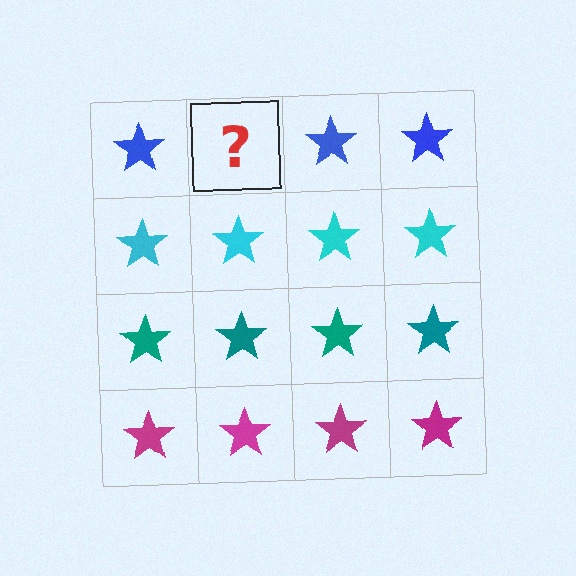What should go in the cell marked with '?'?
The missing cell should contain a blue star.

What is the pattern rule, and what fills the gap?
The rule is that each row has a consistent color. The gap should be filled with a blue star.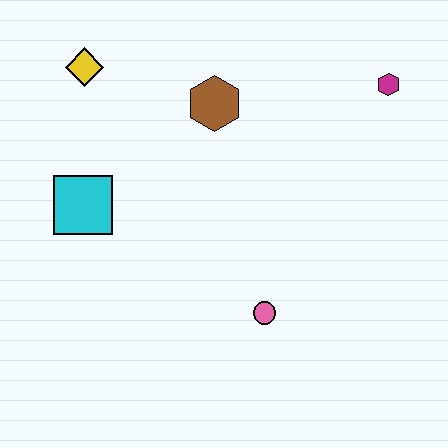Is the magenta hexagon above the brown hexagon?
Yes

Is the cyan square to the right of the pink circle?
No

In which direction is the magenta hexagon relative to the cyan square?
The magenta hexagon is to the right of the cyan square.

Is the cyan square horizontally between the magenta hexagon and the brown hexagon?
No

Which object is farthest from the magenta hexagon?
The cyan square is farthest from the magenta hexagon.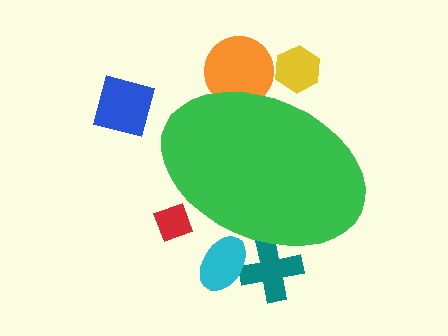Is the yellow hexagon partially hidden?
Yes, the yellow hexagon is partially hidden behind the green ellipse.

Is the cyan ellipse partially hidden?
Yes, the cyan ellipse is partially hidden behind the green ellipse.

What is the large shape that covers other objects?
A green ellipse.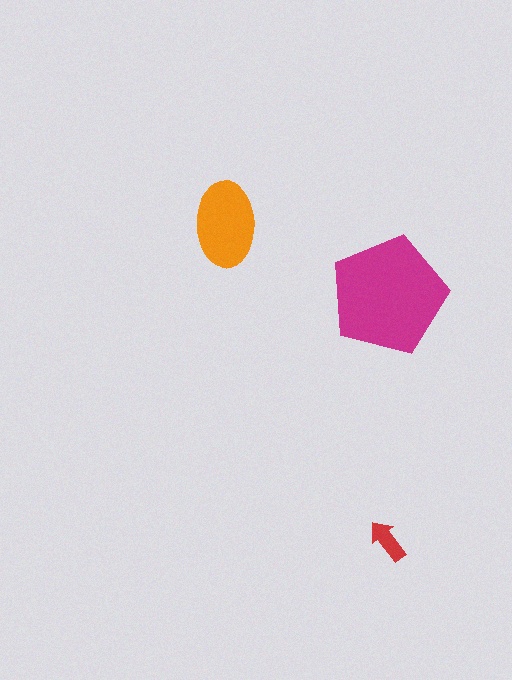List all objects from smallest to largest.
The red arrow, the orange ellipse, the magenta pentagon.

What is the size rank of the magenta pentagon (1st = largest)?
1st.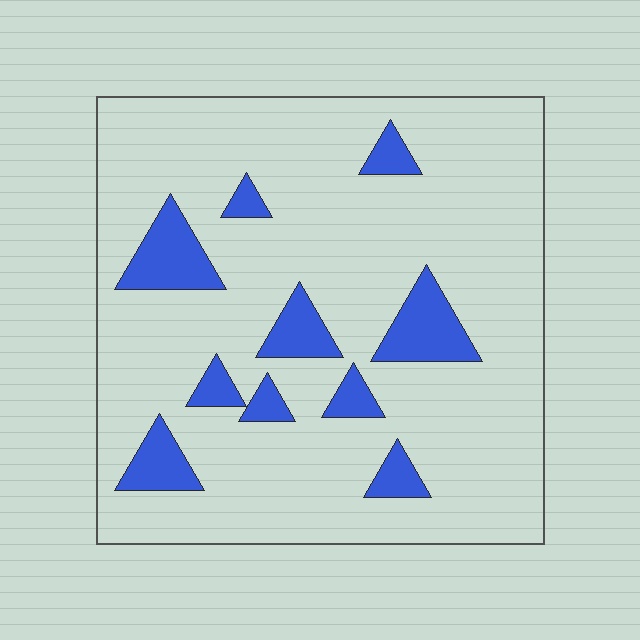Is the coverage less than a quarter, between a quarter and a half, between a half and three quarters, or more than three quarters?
Less than a quarter.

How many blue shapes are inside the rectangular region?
10.